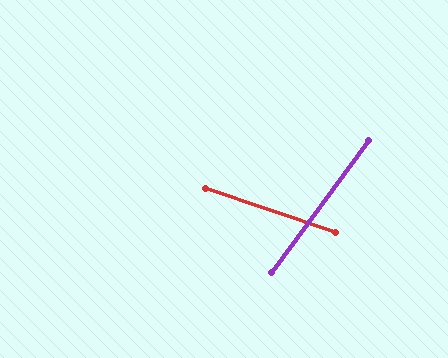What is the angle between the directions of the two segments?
Approximately 72 degrees.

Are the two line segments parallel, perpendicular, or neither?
Neither parallel nor perpendicular — they differ by about 72°.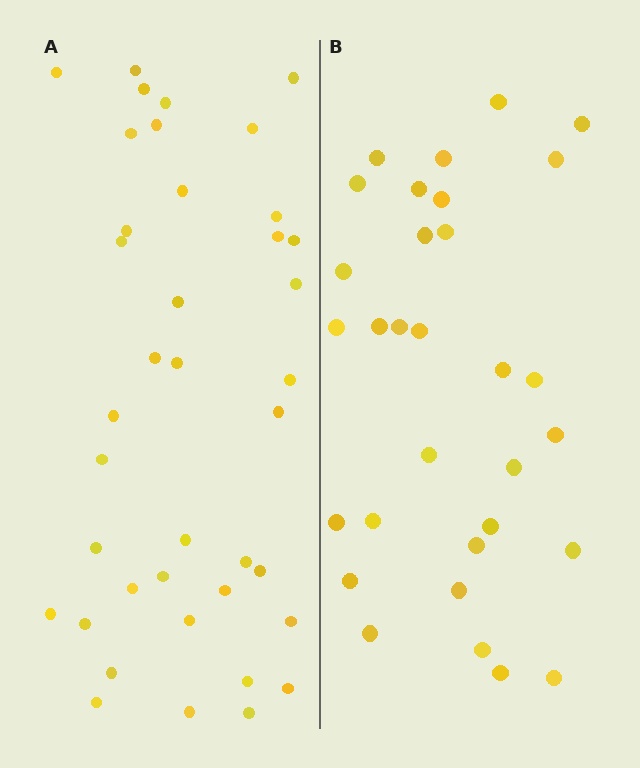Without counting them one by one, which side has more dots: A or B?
Region A (the left region) has more dots.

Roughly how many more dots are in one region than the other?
Region A has roughly 8 or so more dots than region B.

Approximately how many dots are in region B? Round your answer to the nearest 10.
About 30 dots. (The exact count is 31, which rounds to 30.)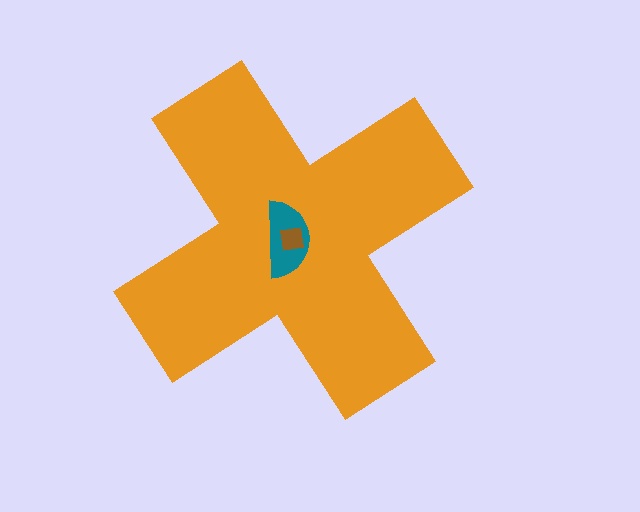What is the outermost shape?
The orange cross.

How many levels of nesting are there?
3.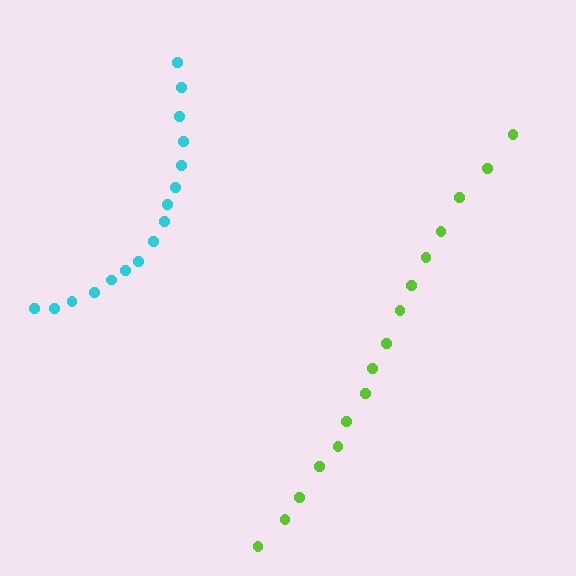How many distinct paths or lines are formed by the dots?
There are 2 distinct paths.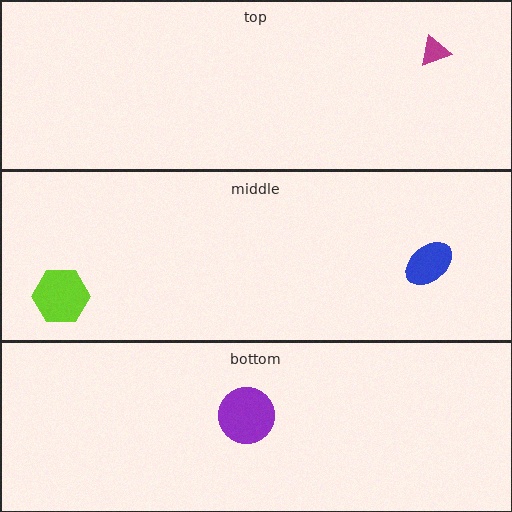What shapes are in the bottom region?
The purple circle.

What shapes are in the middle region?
The blue ellipse, the lime hexagon.